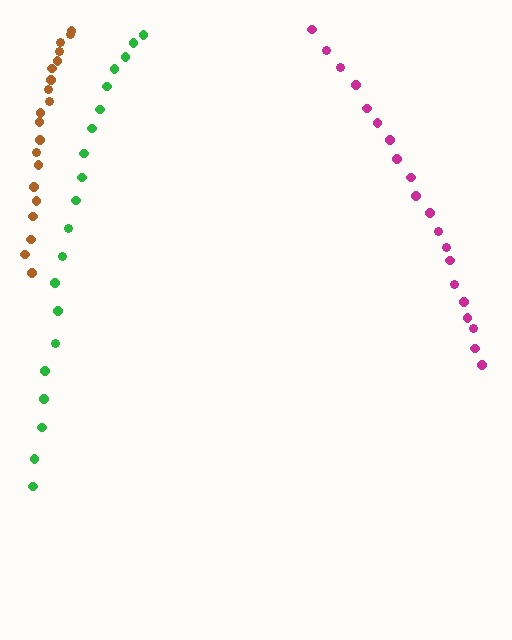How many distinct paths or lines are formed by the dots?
There are 3 distinct paths.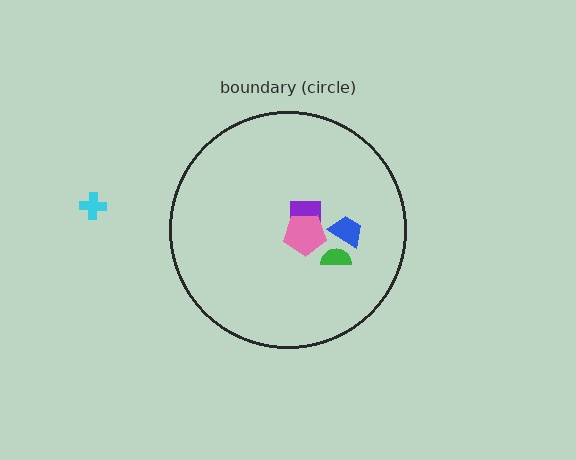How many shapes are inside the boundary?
4 inside, 1 outside.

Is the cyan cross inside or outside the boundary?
Outside.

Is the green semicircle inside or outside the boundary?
Inside.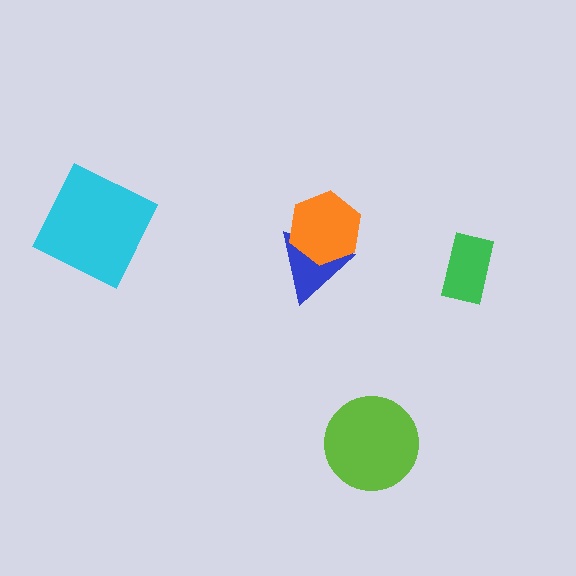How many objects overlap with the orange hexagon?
1 object overlaps with the orange hexagon.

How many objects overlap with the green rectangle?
0 objects overlap with the green rectangle.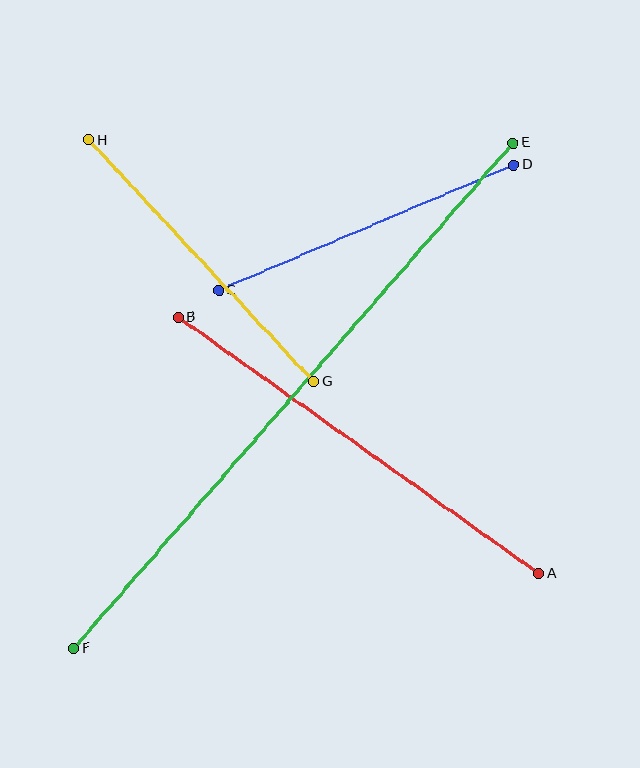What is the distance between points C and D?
The distance is approximately 321 pixels.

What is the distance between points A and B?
The distance is approximately 442 pixels.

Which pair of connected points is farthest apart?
Points E and F are farthest apart.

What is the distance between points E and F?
The distance is approximately 669 pixels.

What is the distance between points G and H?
The distance is approximately 330 pixels.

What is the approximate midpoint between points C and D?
The midpoint is at approximately (366, 228) pixels.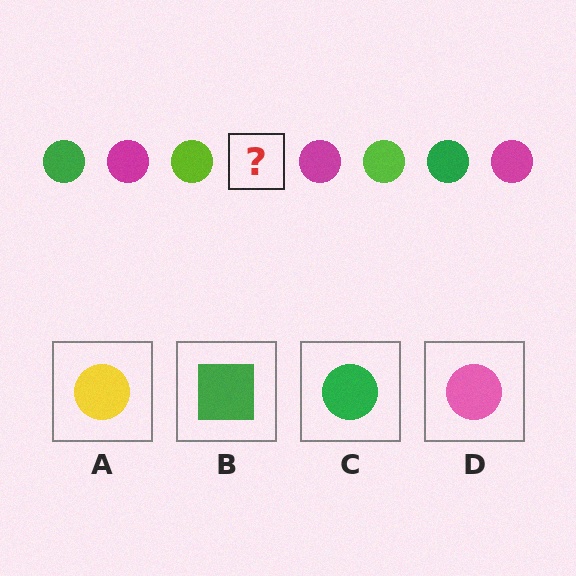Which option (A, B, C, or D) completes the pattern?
C.